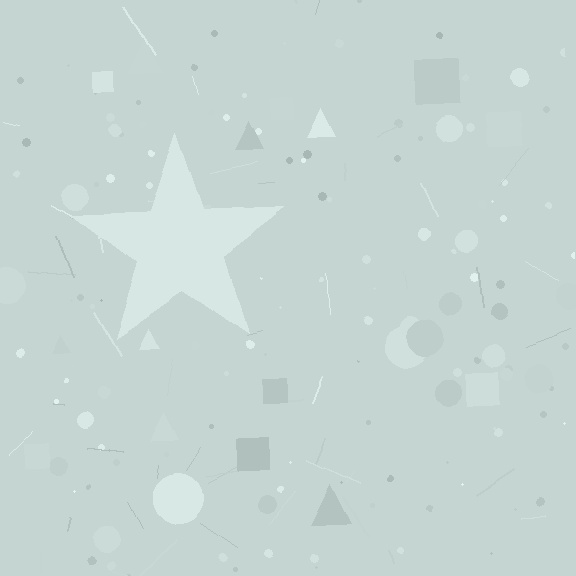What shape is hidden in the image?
A star is hidden in the image.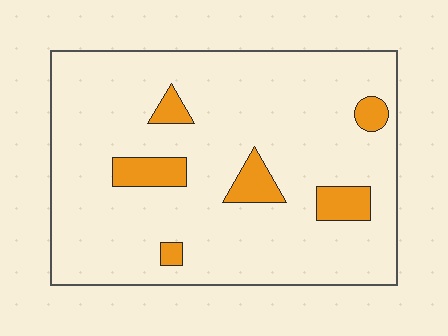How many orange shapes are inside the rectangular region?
6.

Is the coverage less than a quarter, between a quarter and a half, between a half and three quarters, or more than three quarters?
Less than a quarter.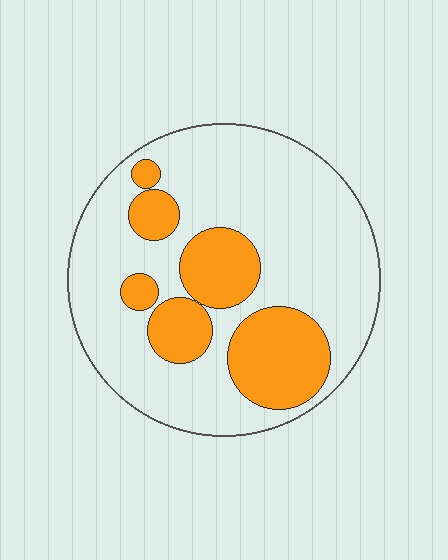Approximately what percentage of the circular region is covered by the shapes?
Approximately 25%.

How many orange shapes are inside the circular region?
6.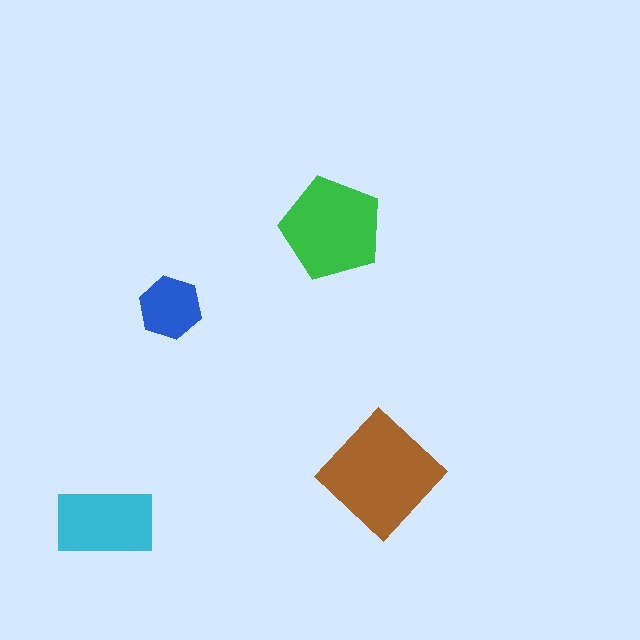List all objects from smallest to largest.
The blue hexagon, the cyan rectangle, the green pentagon, the brown diamond.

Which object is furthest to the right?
The brown diamond is rightmost.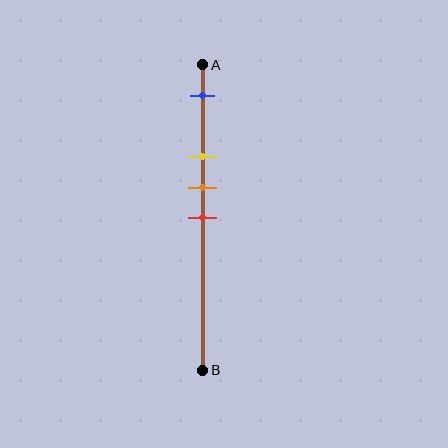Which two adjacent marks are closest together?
The orange and red marks are the closest adjacent pair.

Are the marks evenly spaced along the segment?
No, the marks are not evenly spaced.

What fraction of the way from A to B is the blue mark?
The blue mark is approximately 10% (0.1) of the way from A to B.